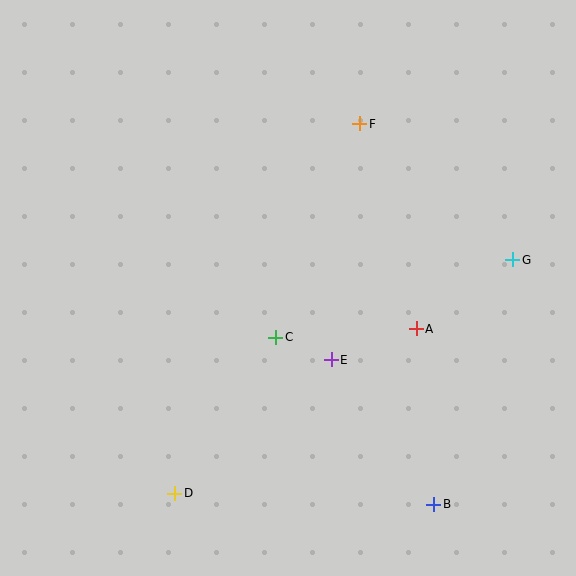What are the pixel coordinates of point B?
Point B is at (434, 504).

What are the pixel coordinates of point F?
Point F is at (360, 124).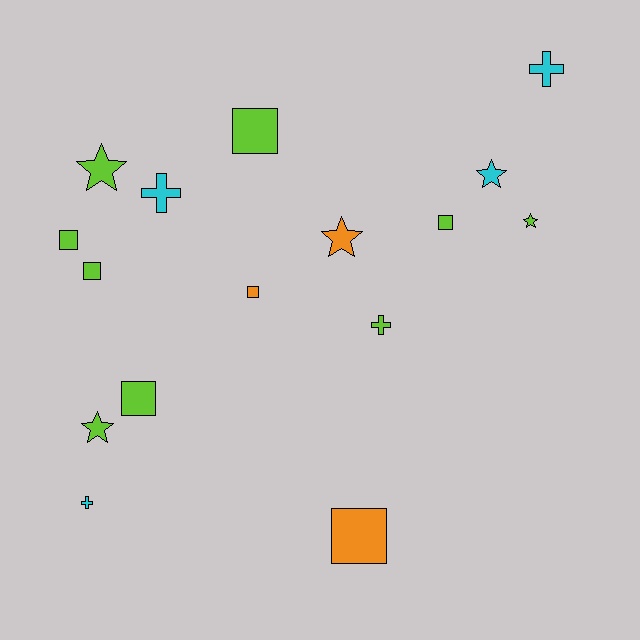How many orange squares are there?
There are 2 orange squares.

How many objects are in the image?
There are 16 objects.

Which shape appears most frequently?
Square, with 7 objects.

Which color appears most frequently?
Lime, with 9 objects.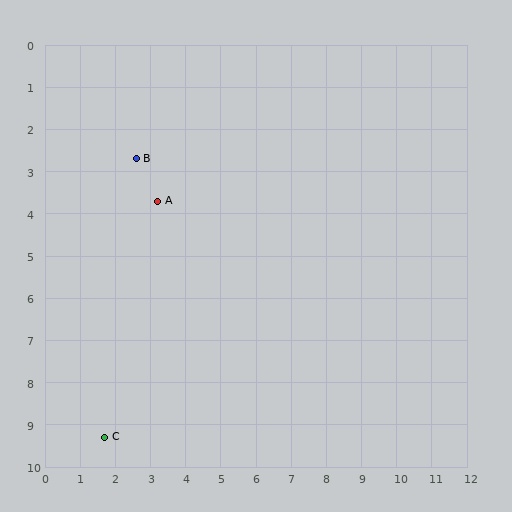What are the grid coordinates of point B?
Point B is at approximately (2.6, 2.7).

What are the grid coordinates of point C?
Point C is at approximately (1.7, 9.3).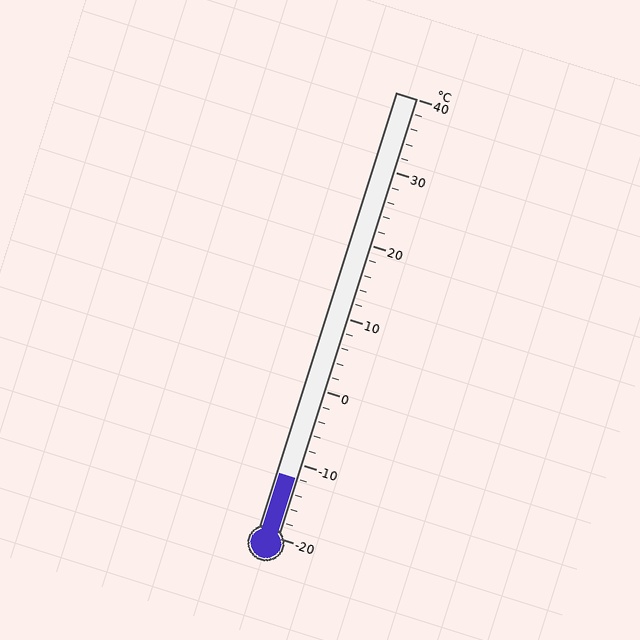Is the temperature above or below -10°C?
The temperature is below -10°C.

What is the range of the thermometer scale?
The thermometer scale ranges from -20°C to 40°C.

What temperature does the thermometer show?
The thermometer shows approximately -12°C.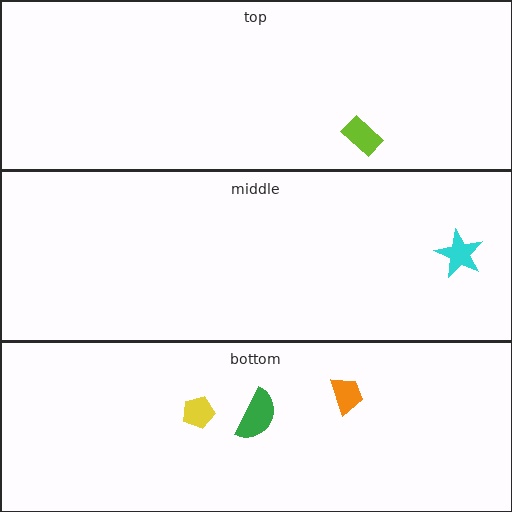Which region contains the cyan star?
The middle region.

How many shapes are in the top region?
1.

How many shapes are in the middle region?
1.